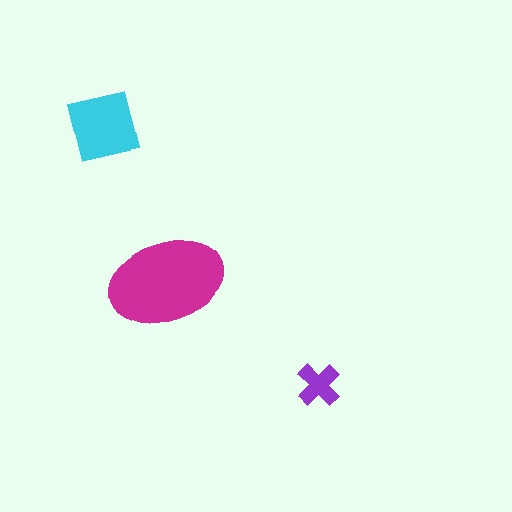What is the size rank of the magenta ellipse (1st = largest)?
1st.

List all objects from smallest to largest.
The purple cross, the cyan square, the magenta ellipse.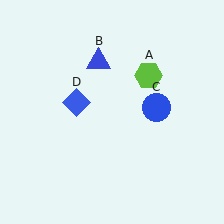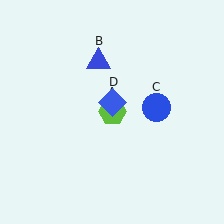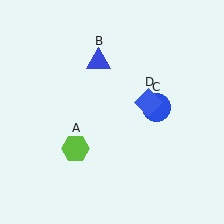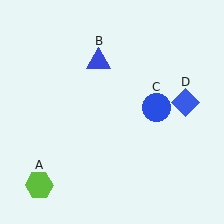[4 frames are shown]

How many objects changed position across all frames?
2 objects changed position: lime hexagon (object A), blue diamond (object D).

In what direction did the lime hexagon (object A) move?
The lime hexagon (object A) moved down and to the left.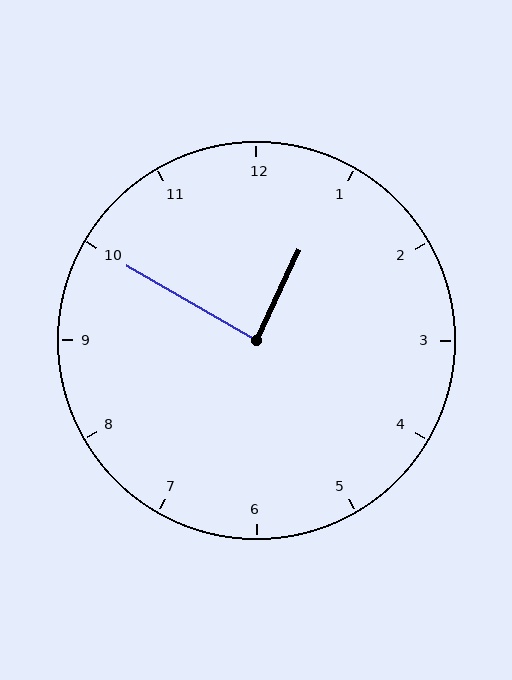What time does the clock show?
12:50.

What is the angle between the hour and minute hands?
Approximately 85 degrees.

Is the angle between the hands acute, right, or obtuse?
It is right.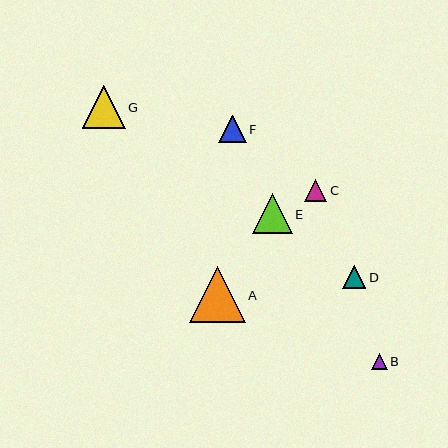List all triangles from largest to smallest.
From largest to smallest: A, G, E, F, D, C, B.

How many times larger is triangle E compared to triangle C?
Triangle E is approximately 1.8 times the size of triangle C.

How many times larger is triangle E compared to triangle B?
Triangle E is approximately 2.5 times the size of triangle B.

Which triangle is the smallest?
Triangle B is the smallest with a size of approximately 16 pixels.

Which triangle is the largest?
Triangle A is the largest with a size of approximately 56 pixels.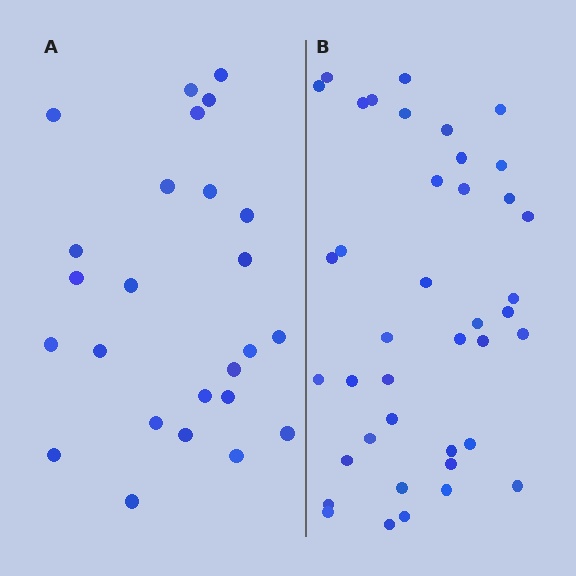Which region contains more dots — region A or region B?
Region B (the right region) has more dots.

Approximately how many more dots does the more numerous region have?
Region B has approximately 15 more dots than region A.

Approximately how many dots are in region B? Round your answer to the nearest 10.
About 40 dots.